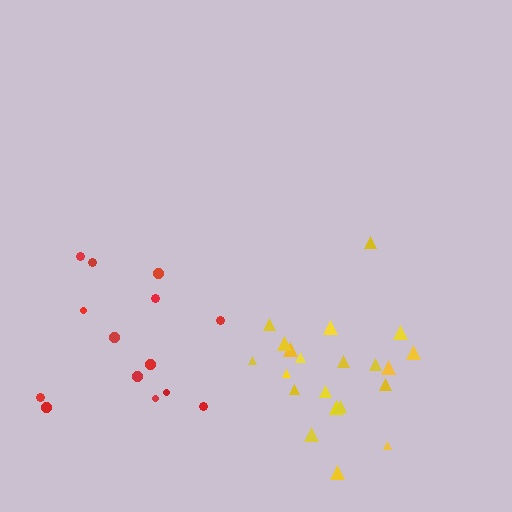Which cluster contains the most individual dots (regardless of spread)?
Yellow (21).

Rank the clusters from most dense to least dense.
yellow, red.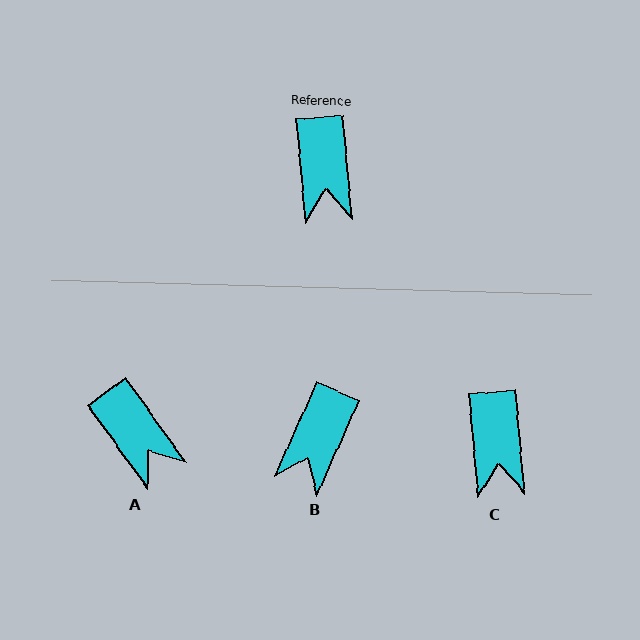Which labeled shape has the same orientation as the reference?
C.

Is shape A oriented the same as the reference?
No, it is off by about 31 degrees.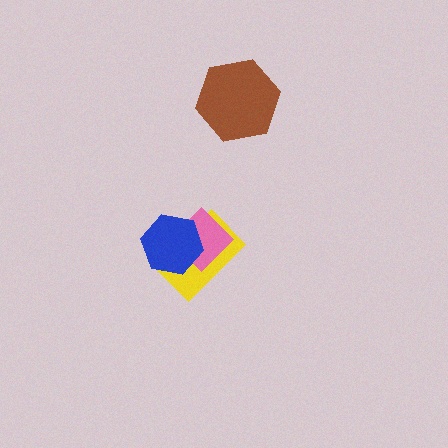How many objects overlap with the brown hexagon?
0 objects overlap with the brown hexagon.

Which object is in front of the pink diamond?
The blue hexagon is in front of the pink diamond.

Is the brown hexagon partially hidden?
No, no other shape covers it.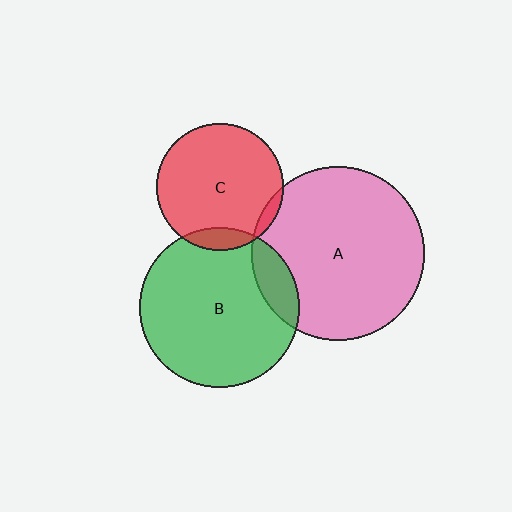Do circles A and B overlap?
Yes.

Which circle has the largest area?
Circle A (pink).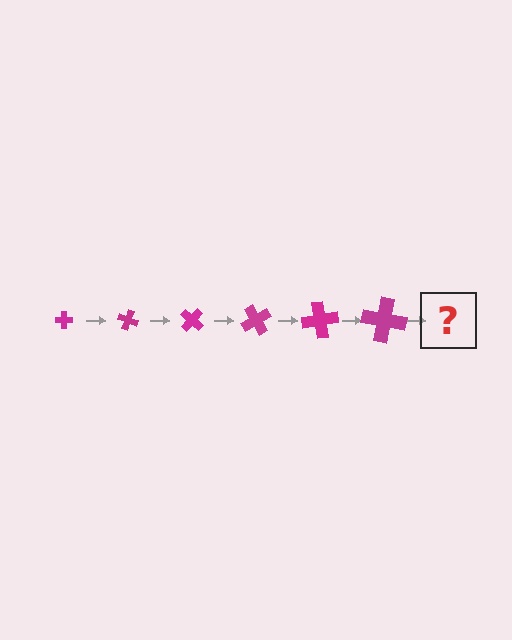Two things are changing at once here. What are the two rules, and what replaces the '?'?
The two rules are that the cross grows larger each step and it rotates 20 degrees each step. The '?' should be a cross, larger than the previous one and rotated 120 degrees from the start.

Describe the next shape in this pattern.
It should be a cross, larger than the previous one and rotated 120 degrees from the start.